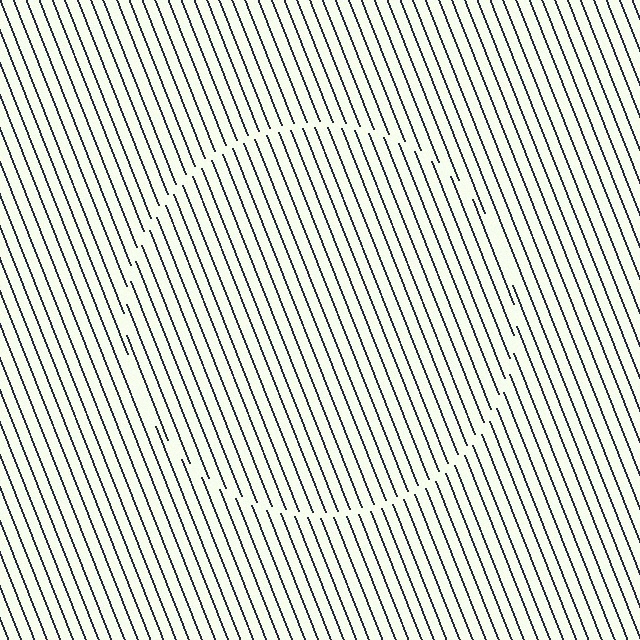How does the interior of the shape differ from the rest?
The interior of the shape contains the same grating, shifted by half a period — the contour is defined by the phase discontinuity where line-ends from the inner and outer gratings abut.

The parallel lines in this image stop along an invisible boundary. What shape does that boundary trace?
An illusory circle. The interior of the shape contains the same grating, shifted by half a period — the contour is defined by the phase discontinuity where line-ends from the inner and outer gratings abut.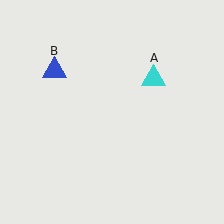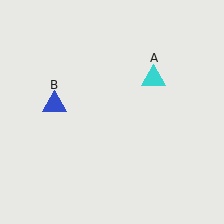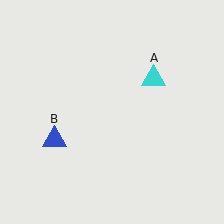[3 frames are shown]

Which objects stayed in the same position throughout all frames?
Cyan triangle (object A) remained stationary.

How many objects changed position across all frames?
1 object changed position: blue triangle (object B).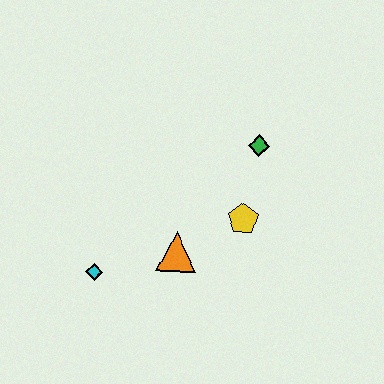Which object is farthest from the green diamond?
The cyan diamond is farthest from the green diamond.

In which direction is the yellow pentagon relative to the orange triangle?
The yellow pentagon is to the right of the orange triangle.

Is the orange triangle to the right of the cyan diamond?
Yes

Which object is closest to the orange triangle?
The yellow pentagon is closest to the orange triangle.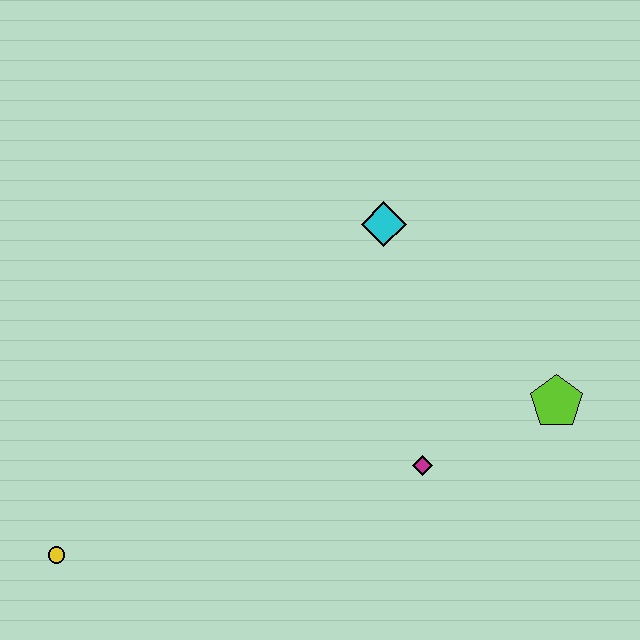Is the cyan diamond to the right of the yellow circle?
Yes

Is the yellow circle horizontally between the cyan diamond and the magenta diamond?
No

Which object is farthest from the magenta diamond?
The yellow circle is farthest from the magenta diamond.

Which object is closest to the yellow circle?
The magenta diamond is closest to the yellow circle.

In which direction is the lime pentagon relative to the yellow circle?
The lime pentagon is to the right of the yellow circle.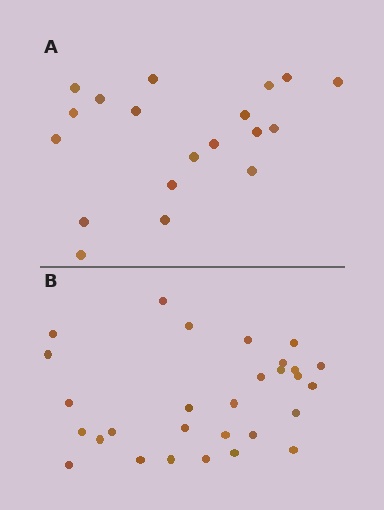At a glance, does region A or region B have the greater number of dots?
Region B (the bottom region) has more dots.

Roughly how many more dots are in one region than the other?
Region B has roughly 10 or so more dots than region A.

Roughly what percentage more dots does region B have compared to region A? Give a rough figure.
About 55% more.